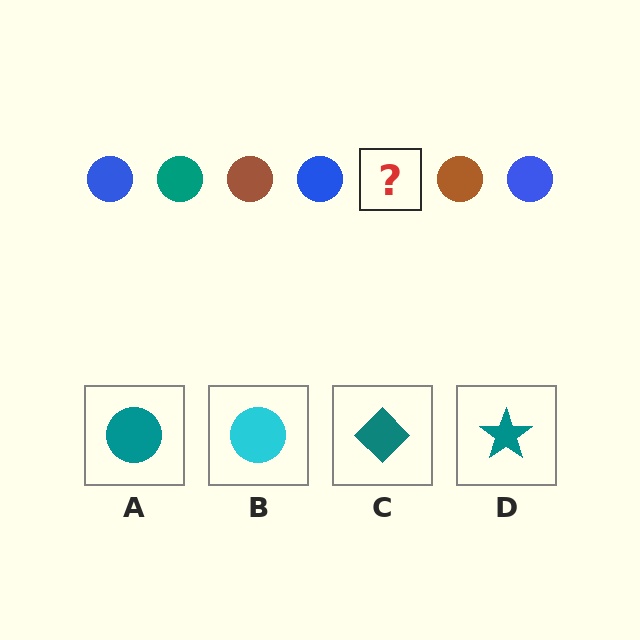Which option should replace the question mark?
Option A.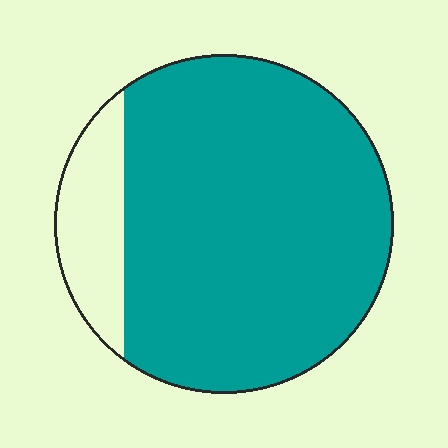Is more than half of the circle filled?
Yes.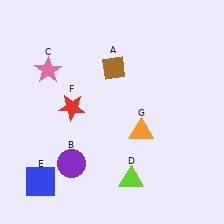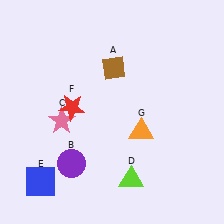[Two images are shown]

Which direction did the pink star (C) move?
The pink star (C) moved down.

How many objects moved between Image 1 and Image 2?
1 object moved between the two images.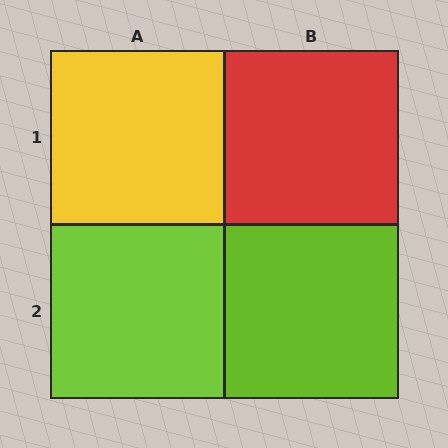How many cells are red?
1 cell is red.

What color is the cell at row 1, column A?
Yellow.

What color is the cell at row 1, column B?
Red.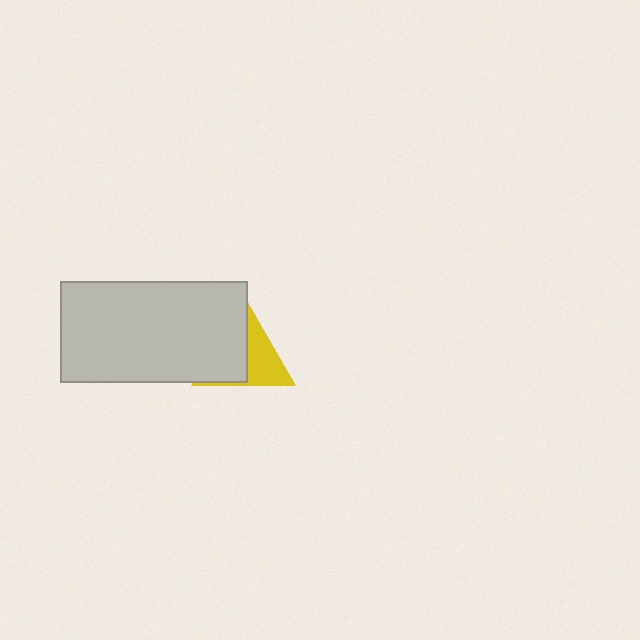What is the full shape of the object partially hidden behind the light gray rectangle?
The partially hidden object is a yellow triangle.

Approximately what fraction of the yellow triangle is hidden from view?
Roughly 55% of the yellow triangle is hidden behind the light gray rectangle.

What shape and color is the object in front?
The object in front is a light gray rectangle.